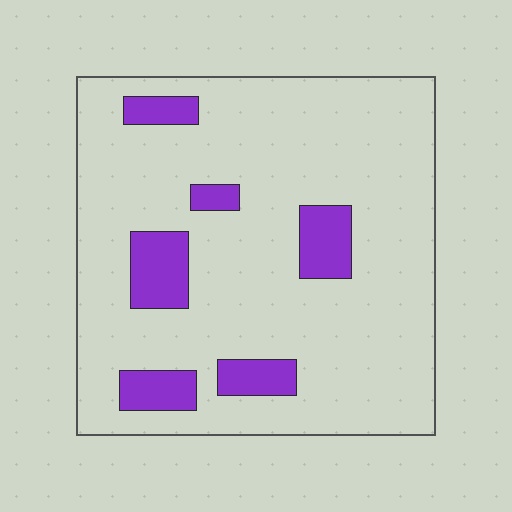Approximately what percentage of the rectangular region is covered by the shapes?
Approximately 15%.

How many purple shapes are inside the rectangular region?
6.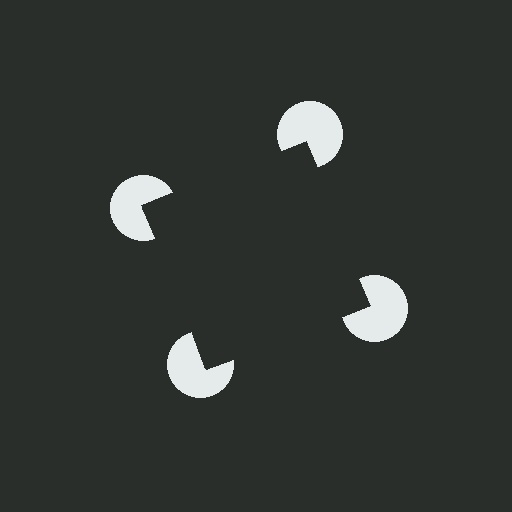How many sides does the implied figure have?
4 sides.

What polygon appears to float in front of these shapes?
An illusory square — its edges are inferred from the aligned wedge cuts in the pac-man discs, not physically drawn.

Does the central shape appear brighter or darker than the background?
It typically appears slightly darker than the background, even though no actual brightness change is drawn.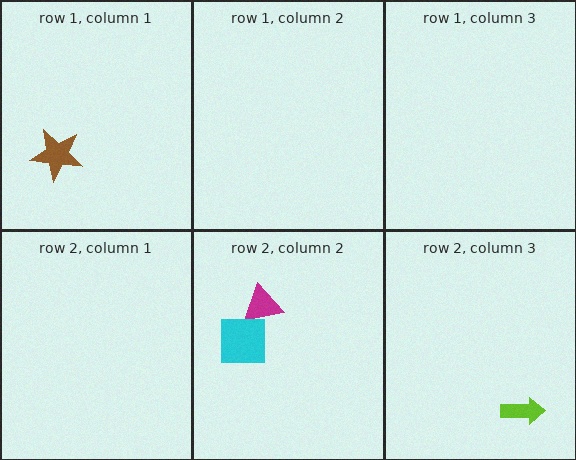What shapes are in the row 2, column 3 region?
The lime arrow.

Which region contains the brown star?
The row 1, column 1 region.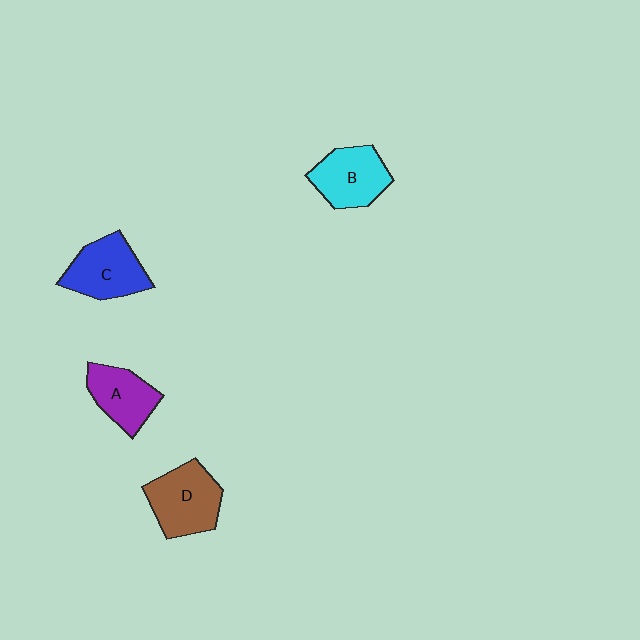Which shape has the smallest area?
Shape A (purple).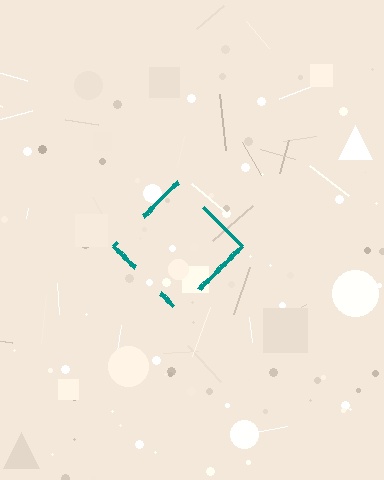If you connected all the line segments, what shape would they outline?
They would outline a diamond.